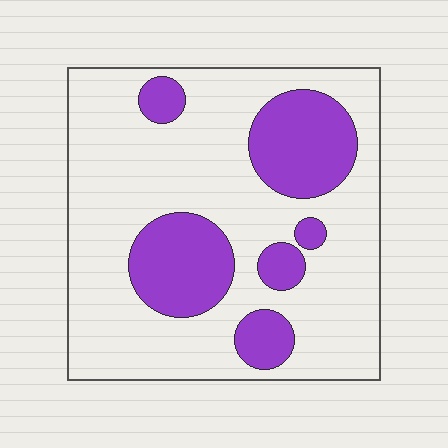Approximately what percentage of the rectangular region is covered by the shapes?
Approximately 25%.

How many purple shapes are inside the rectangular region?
6.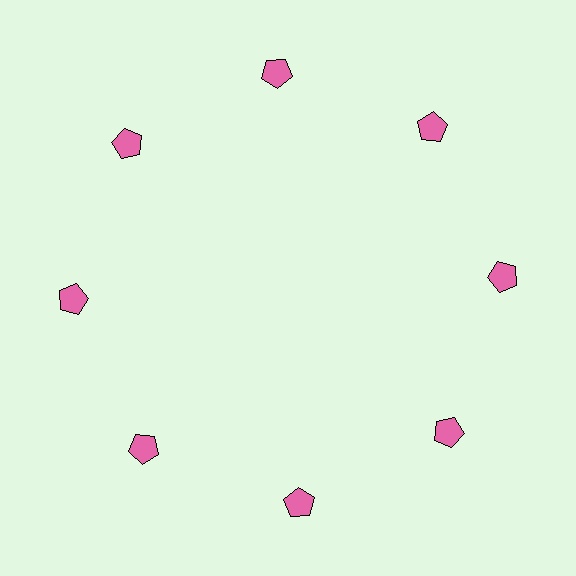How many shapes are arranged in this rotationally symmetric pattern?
There are 8 shapes, arranged in 8 groups of 1.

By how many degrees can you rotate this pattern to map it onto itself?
The pattern maps onto itself every 45 degrees of rotation.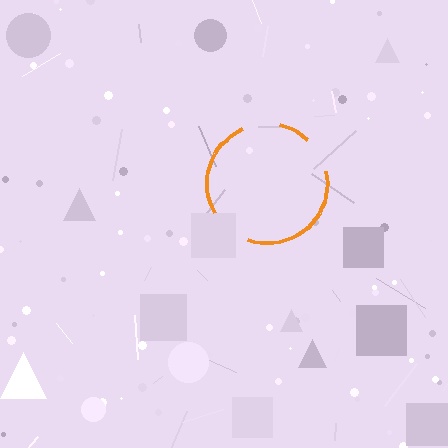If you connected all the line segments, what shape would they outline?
They would outline a circle.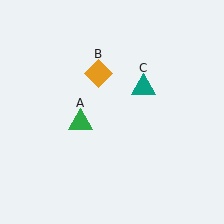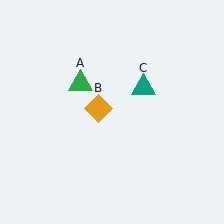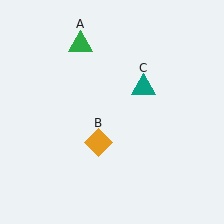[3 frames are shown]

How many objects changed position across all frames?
2 objects changed position: green triangle (object A), orange diamond (object B).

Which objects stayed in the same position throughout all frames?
Teal triangle (object C) remained stationary.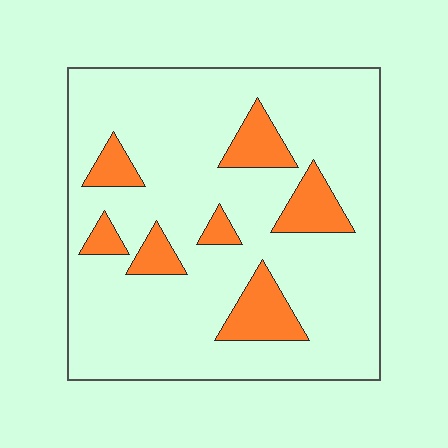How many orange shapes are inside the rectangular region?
7.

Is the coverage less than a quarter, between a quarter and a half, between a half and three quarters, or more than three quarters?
Less than a quarter.